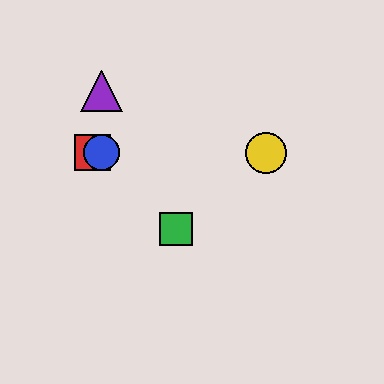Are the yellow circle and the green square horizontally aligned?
No, the yellow circle is at y≈153 and the green square is at y≈229.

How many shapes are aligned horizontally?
3 shapes (the red square, the blue circle, the yellow circle) are aligned horizontally.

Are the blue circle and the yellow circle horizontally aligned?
Yes, both are at y≈153.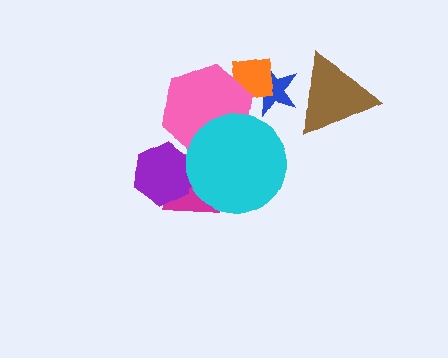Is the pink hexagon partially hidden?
Yes, it is partially covered by another shape.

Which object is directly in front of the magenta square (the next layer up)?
The purple hexagon is directly in front of the magenta square.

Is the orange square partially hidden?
Yes, it is partially covered by another shape.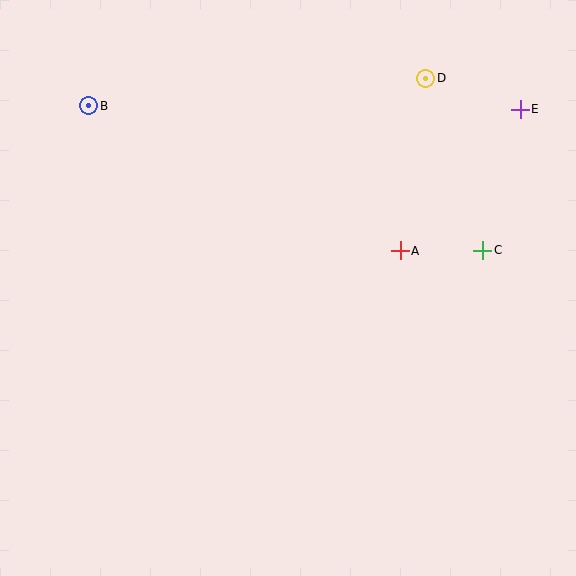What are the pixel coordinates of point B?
Point B is at (89, 106).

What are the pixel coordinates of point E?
Point E is at (520, 109).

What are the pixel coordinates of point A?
Point A is at (400, 251).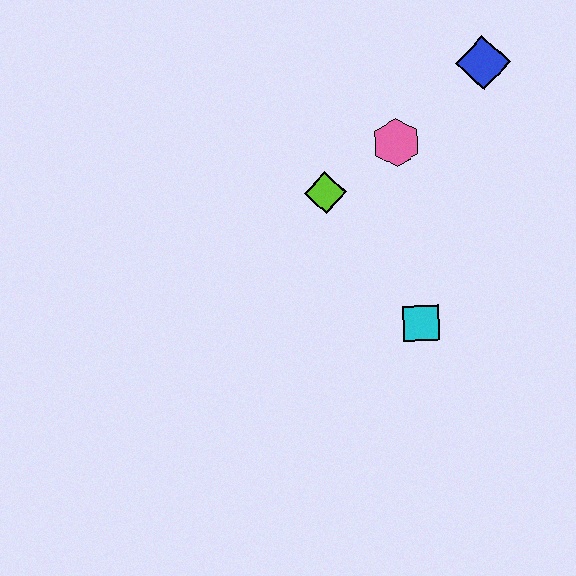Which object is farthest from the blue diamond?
The cyan square is farthest from the blue diamond.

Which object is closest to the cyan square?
The lime diamond is closest to the cyan square.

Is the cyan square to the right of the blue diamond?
No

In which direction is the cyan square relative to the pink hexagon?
The cyan square is below the pink hexagon.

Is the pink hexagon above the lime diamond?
Yes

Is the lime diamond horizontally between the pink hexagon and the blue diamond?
No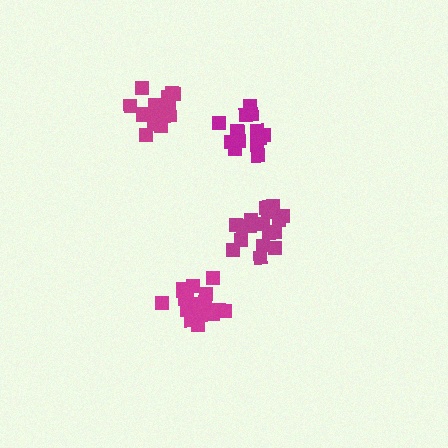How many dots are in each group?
Group 1: 20 dots, Group 2: 17 dots, Group 3: 15 dots, Group 4: 18 dots (70 total).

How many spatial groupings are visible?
There are 4 spatial groupings.